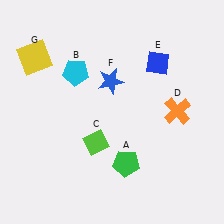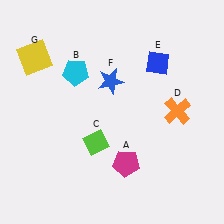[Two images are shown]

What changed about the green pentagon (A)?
In Image 1, A is green. In Image 2, it changed to magenta.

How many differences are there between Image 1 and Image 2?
There is 1 difference between the two images.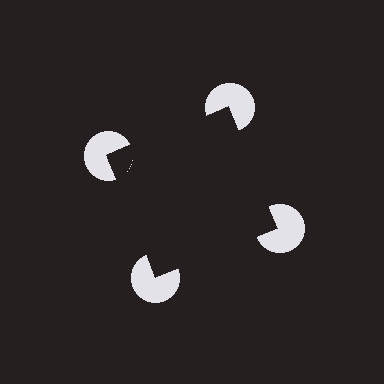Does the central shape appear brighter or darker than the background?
It typically appears slightly darker than the background, even though no actual brightness change is drawn.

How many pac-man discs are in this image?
There are 4 — one at each vertex of the illusory square.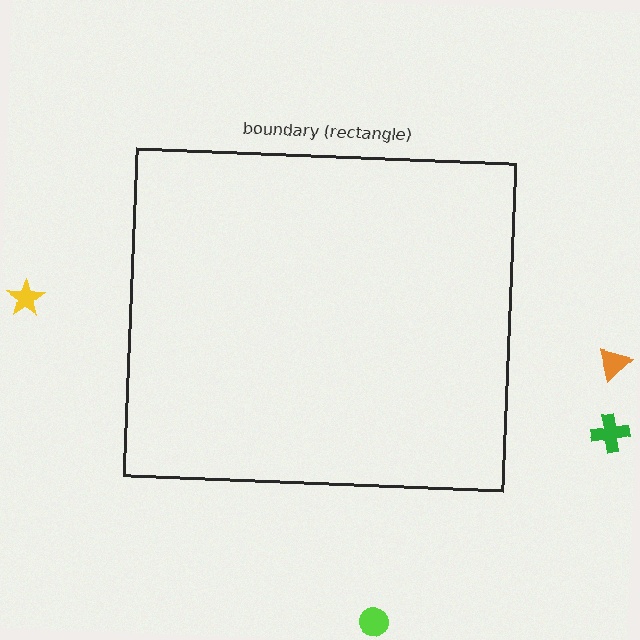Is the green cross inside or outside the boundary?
Outside.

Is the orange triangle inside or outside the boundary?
Outside.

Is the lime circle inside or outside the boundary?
Outside.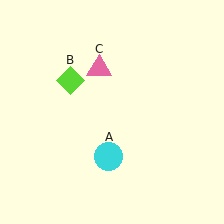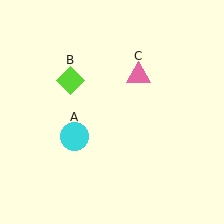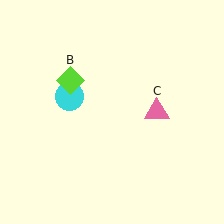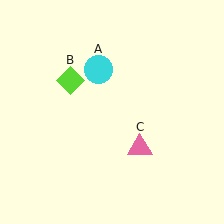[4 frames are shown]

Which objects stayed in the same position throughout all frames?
Lime diamond (object B) remained stationary.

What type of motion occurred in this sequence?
The cyan circle (object A), pink triangle (object C) rotated clockwise around the center of the scene.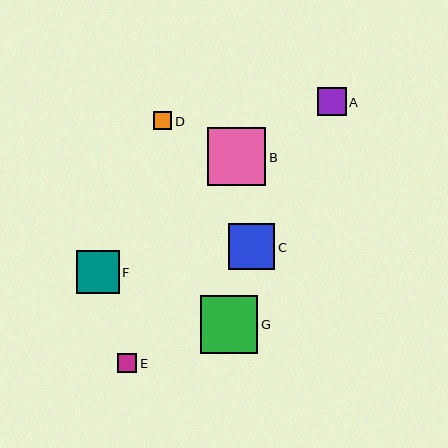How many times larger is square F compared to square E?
Square F is approximately 2.3 times the size of square E.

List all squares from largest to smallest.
From largest to smallest: B, G, C, F, A, E, D.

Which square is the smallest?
Square D is the smallest with a size of approximately 19 pixels.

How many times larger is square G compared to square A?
Square G is approximately 2.0 times the size of square A.